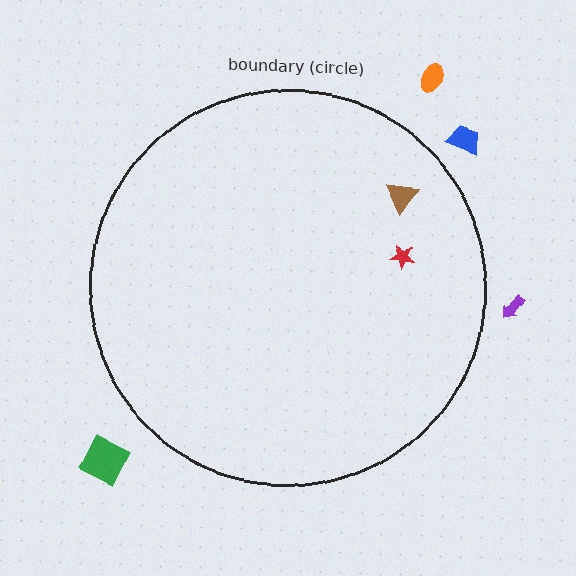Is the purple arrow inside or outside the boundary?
Outside.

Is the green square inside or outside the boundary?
Outside.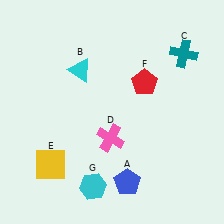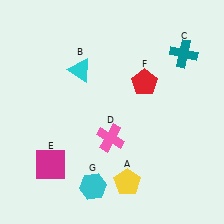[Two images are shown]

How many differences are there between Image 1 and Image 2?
There are 2 differences between the two images.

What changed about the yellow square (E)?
In Image 1, E is yellow. In Image 2, it changed to magenta.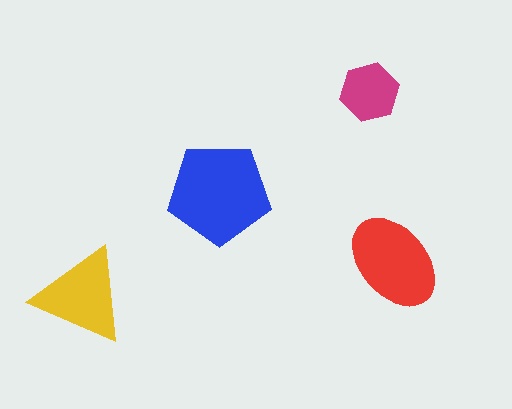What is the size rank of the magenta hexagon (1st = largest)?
4th.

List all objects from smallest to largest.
The magenta hexagon, the yellow triangle, the red ellipse, the blue pentagon.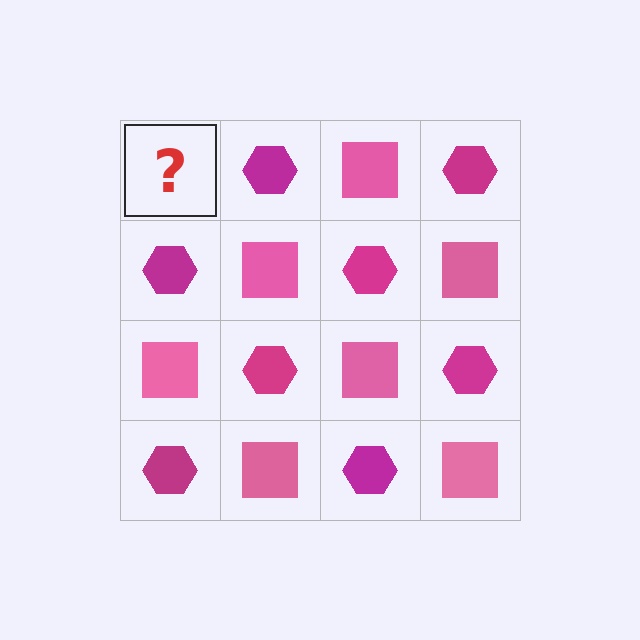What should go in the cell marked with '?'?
The missing cell should contain a pink square.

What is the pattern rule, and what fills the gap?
The rule is that it alternates pink square and magenta hexagon in a checkerboard pattern. The gap should be filled with a pink square.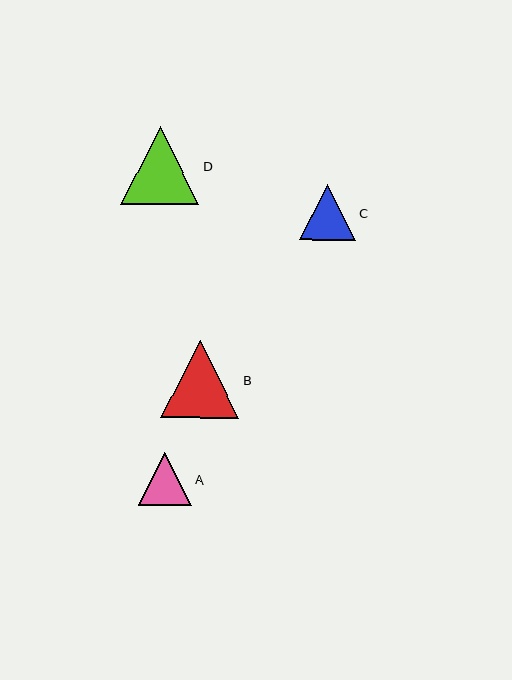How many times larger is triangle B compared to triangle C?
Triangle B is approximately 1.4 times the size of triangle C.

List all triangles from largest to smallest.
From largest to smallest: B, D, C, A.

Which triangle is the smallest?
Triangle A is the smallest with a size of approximately 53 pixels.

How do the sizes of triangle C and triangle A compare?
Triangle C and triangle A are approximately the same size.